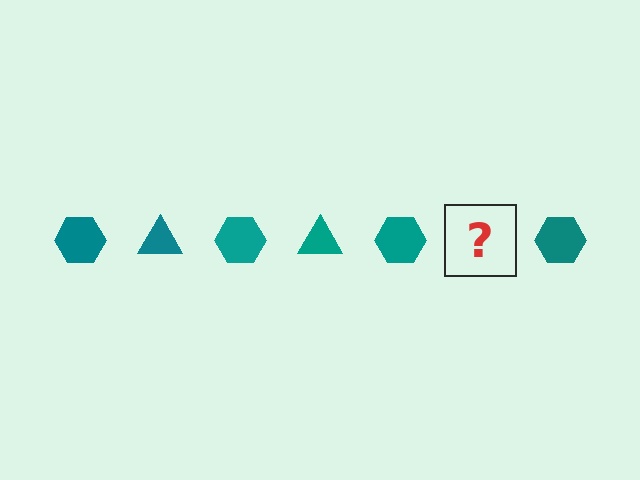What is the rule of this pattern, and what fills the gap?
The rule is that the pattern cycles through hexagon, triangle shapes in teal. The gap should be filled with a teal triangle.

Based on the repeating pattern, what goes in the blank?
The blank should be a teal triangle.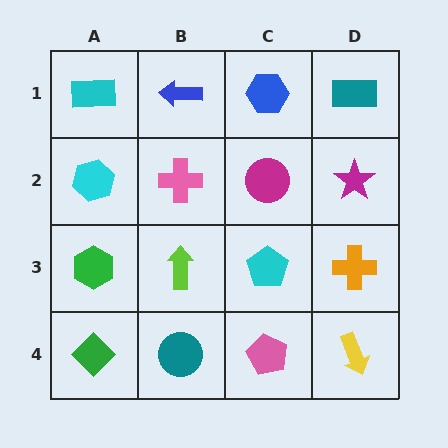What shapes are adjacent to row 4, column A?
A green hexagon (row 3, column A), a teal circle (row 4, column B).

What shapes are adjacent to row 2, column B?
A blue arrow (row 1, column B), a lime arrow (row 3, column B), a cyan hexagon (row 2, column A), a magenta circle (row 2, column C).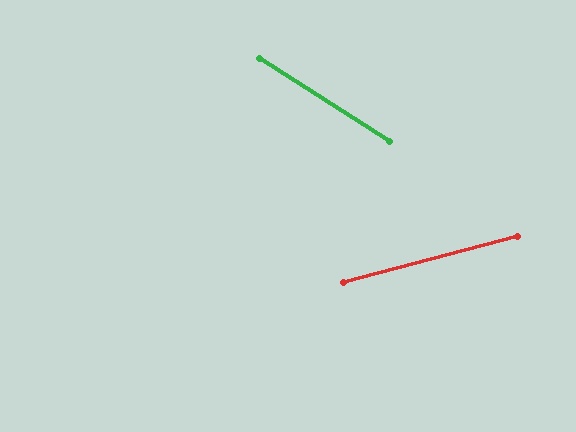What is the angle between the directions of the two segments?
Approximately 47 degrees.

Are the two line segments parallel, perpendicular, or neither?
Neither parallel nor perpendicular — they differ by about 47°.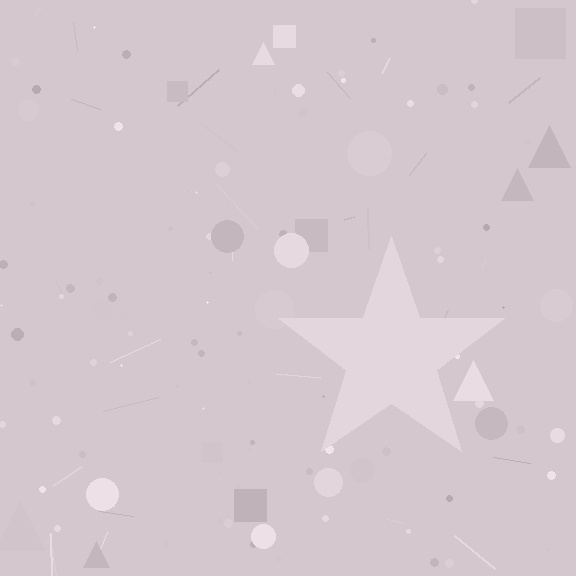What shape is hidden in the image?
A star is hidden in the image.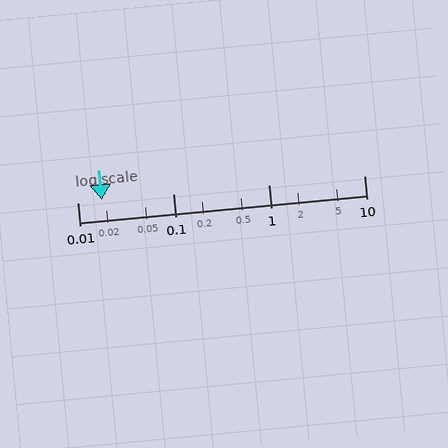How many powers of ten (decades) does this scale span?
The scale spans 3 decades, from 0.01 to 10.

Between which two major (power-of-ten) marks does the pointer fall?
The pointer is between 0.01 and 0.1.